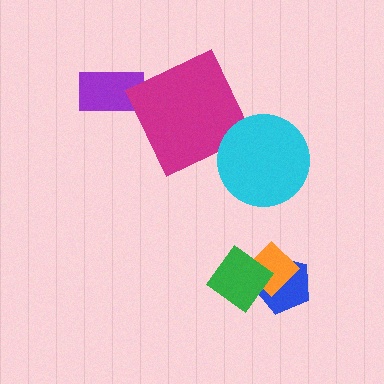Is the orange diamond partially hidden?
Yes, it is partially covered by another shape.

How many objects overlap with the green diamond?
2 objects overlap with the green diamond.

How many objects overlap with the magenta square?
0 objects overlap with the magenta square.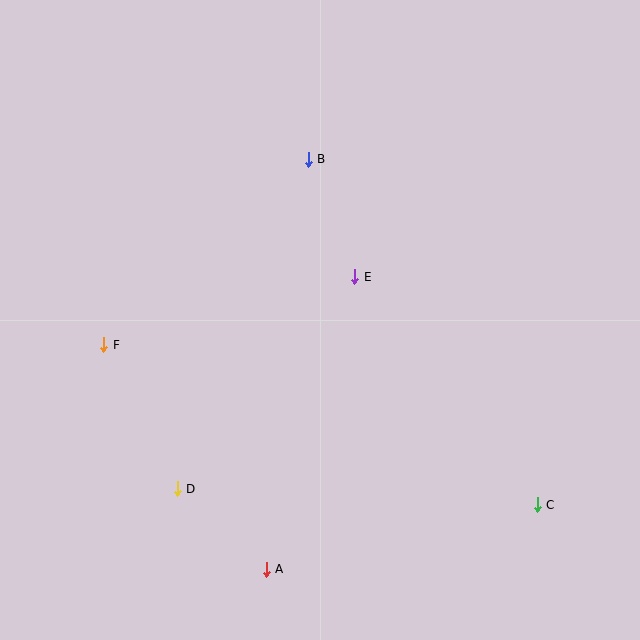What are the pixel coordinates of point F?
Point F is at (104, 345).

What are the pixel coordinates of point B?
Point B is at (308, 159).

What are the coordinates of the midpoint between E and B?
The midpoint between E and B is at (332, 218).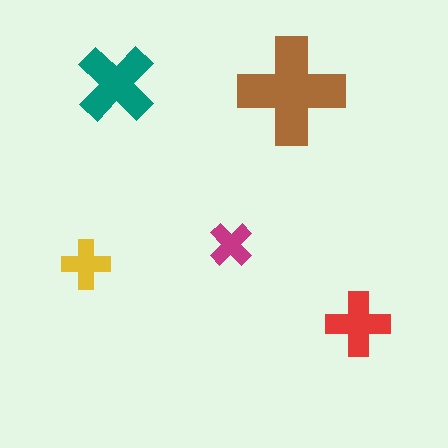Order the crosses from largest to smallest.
the brown one, the teal one, the red one, the yellow one, the magenta one.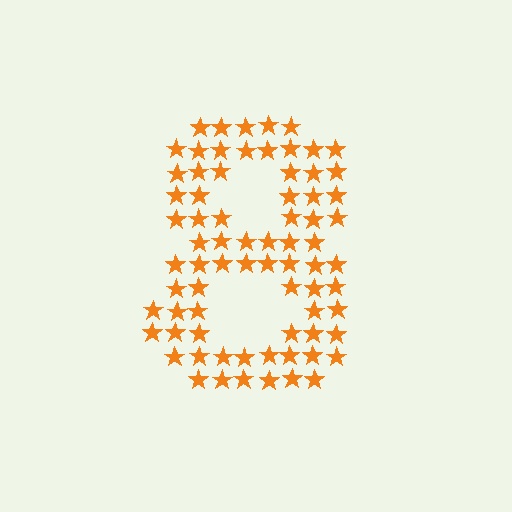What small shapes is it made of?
It is made of small stars.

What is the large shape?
The large shape is the digit 8.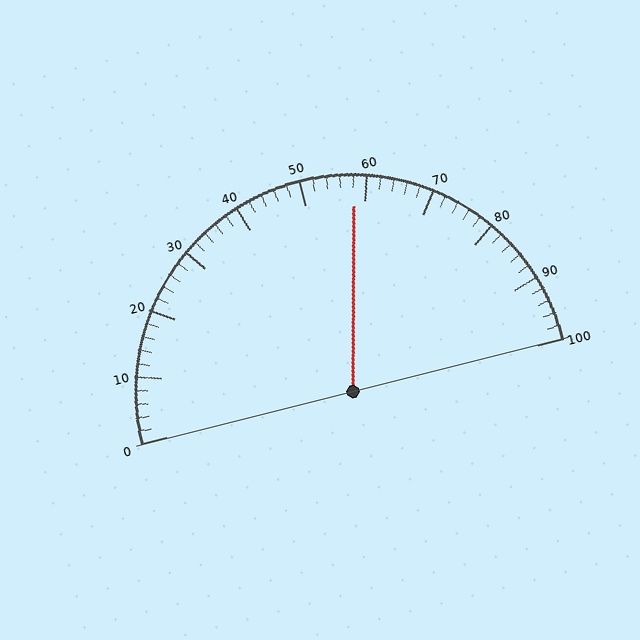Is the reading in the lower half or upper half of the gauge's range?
The reading is in the upper half of the range (0 to 100).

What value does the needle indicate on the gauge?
The needle indicates approximately 58.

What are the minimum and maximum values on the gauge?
The gauge ranges from 0 to 100.